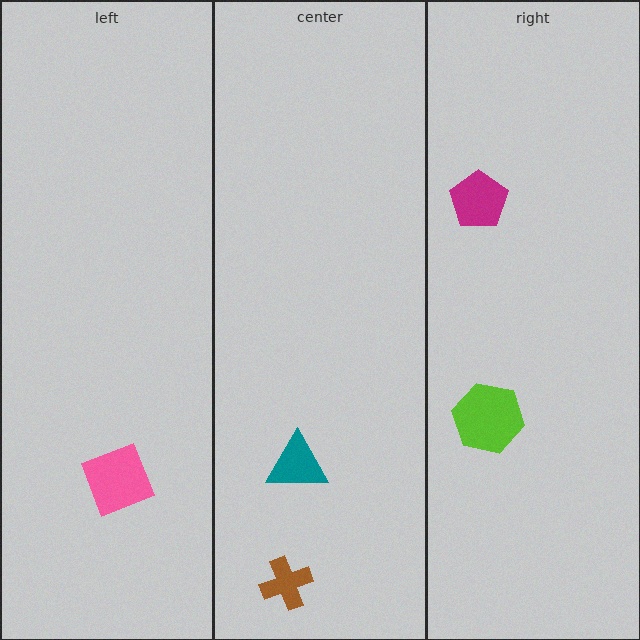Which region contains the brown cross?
The center region.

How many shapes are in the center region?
2.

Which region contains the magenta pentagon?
The right region.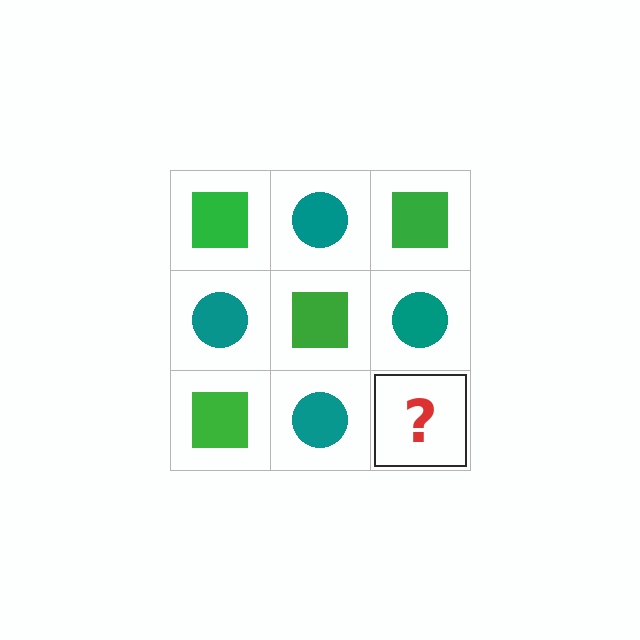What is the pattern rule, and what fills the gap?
The rule is that it alternates green square and teal circle in a checkerboard pattern. The gap should be filled with a green square.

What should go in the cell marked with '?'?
The missing cell should contain a green square.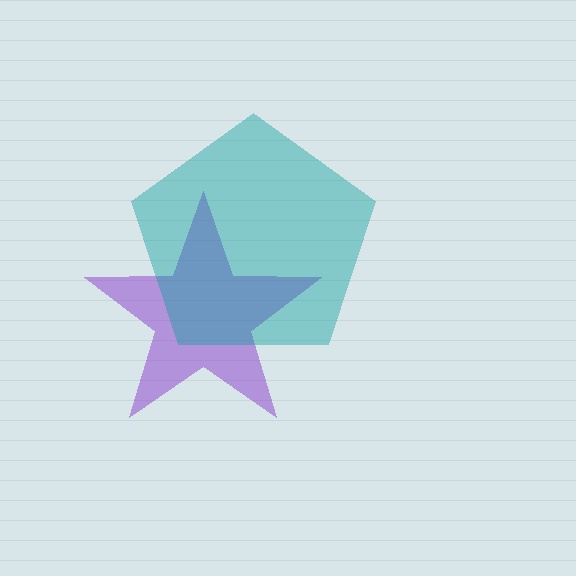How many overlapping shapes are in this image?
There are 2 overlapping shapes in the image.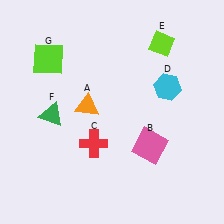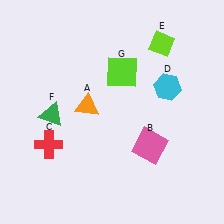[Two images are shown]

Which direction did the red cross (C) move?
The red cross (C) moved left.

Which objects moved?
The objects that moved are: the red cross (C), the lime square (G).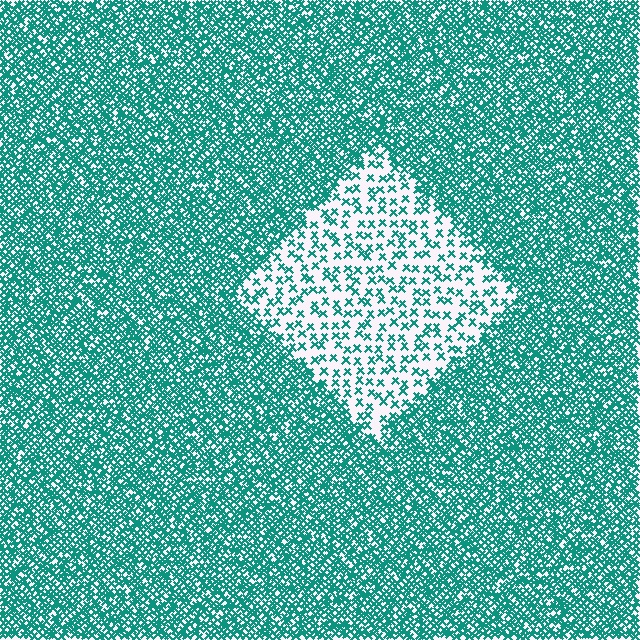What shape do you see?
I see a diamond.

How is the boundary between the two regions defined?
The boundary is defined by a change in element density (approximately 3.2x ratio). All elements are the same color, size, and shape.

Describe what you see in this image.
The image contains small teal elements arranged at two different densities. A diamond-shaped region is visible where the elements are less densely packed than the surrounding area.